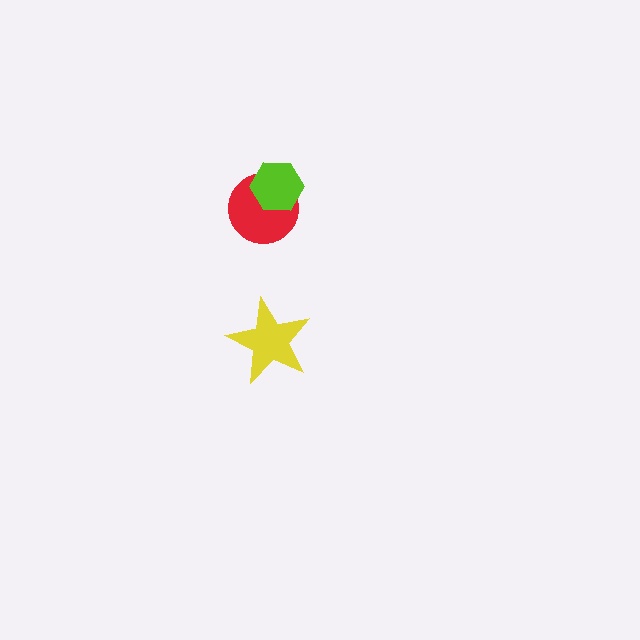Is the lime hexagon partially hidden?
No, no other shape covers it.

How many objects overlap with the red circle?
1 object overlaps with the red circle.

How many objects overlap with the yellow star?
0 objects overlap with the yellow star.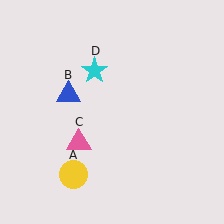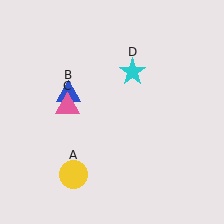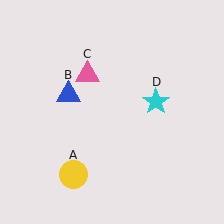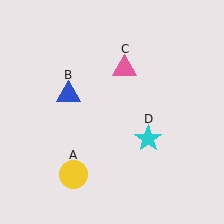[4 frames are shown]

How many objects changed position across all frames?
2 objects changed position: pink triangle (object C), cyan star (object D).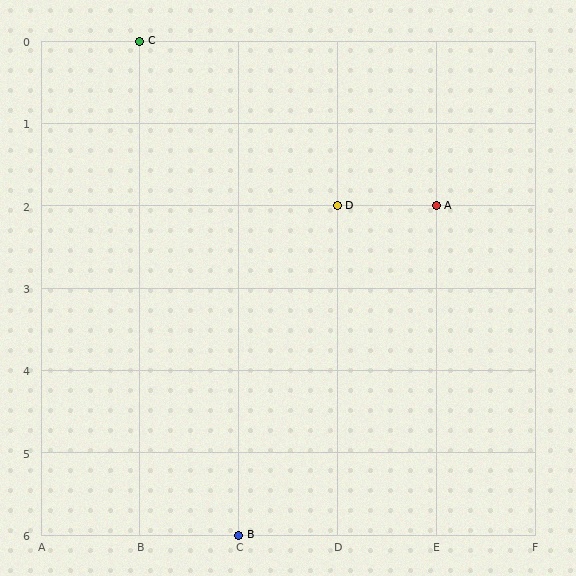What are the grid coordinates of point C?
Point C is at grid coordinates (B, 0).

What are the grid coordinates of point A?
Point A is at grid coordinates (E, 2).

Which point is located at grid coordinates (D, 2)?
Point D is at (D, 2).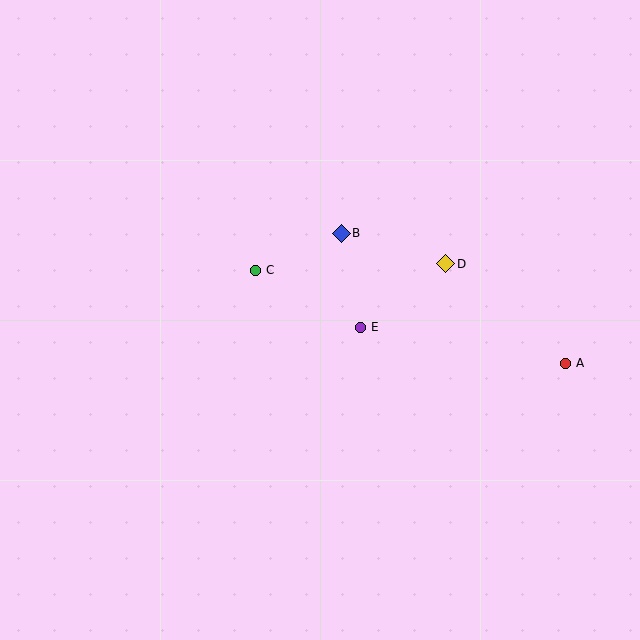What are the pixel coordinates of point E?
Point E is at (360, 327).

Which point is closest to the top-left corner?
Point C is closest to the top-left corner.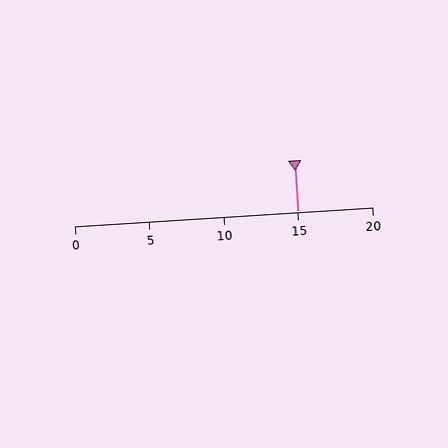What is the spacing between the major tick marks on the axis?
The major ticks are spaced 5 apart.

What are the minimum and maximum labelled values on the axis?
The axis runs from 0 to 20.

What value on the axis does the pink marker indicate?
The marker indicates approximately 15.